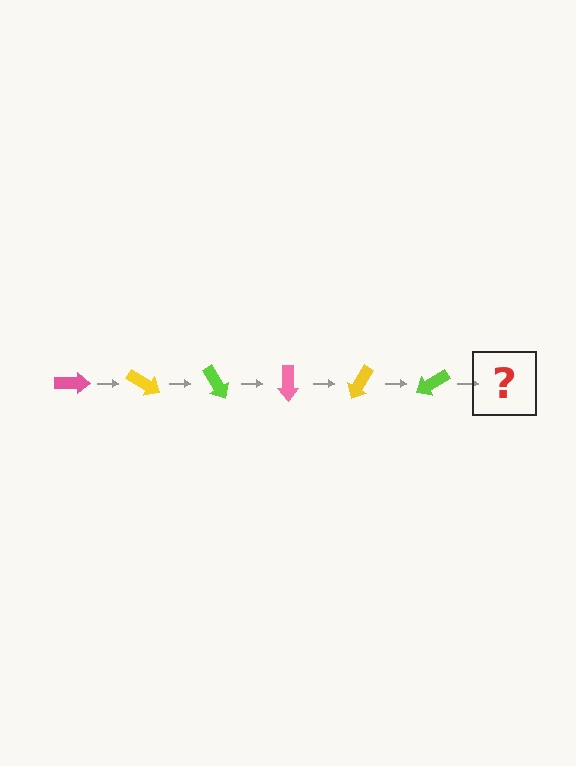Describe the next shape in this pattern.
It should be a pink arrow, rotated 180 degrees from the start.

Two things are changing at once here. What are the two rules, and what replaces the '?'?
The two rules are that it rotates 30 degrees each step and the color cycles through pink, yellow, and lime. The '?' should be a pink arrow, rotated 180 degrees from the start.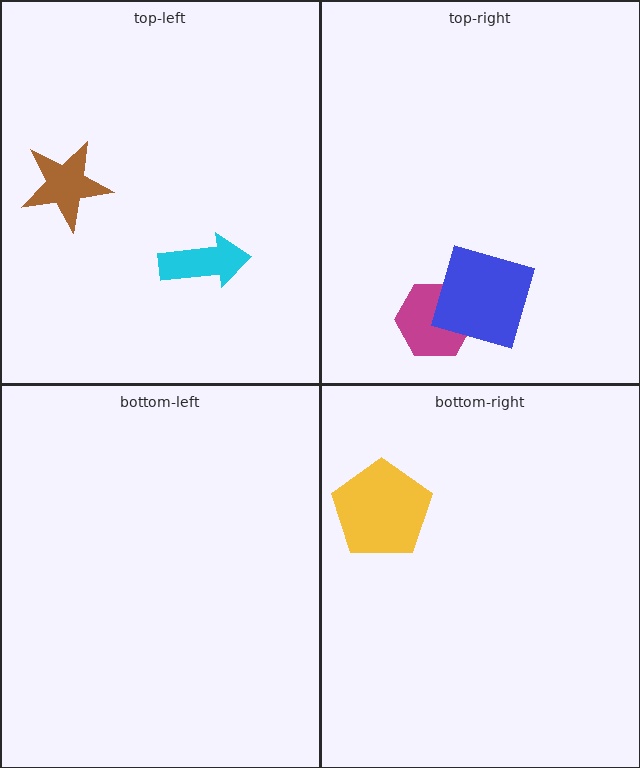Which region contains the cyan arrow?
The top-left region.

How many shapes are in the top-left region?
2.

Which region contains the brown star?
The top-left region.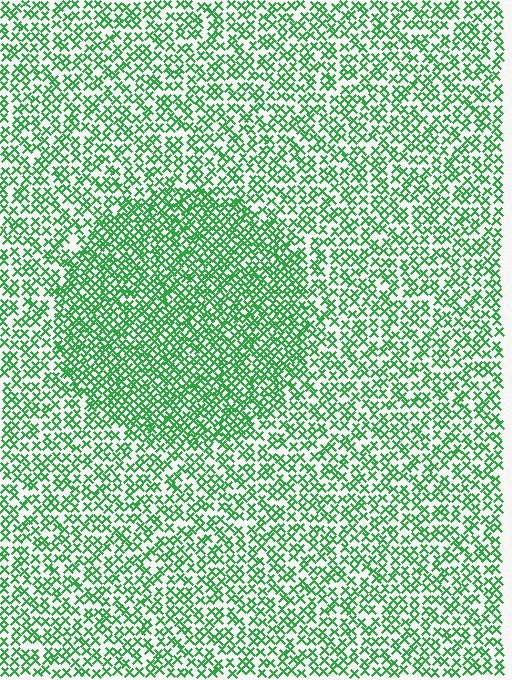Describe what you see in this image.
The image contains small green elements arranged at two different densities. A circle-shaped region is visible where the elements are more densely packed than the surrounding area.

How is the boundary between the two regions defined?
The boundary is defined by a change in element density (approximately 1.7x ratio). All elements are the same color, size, and shape.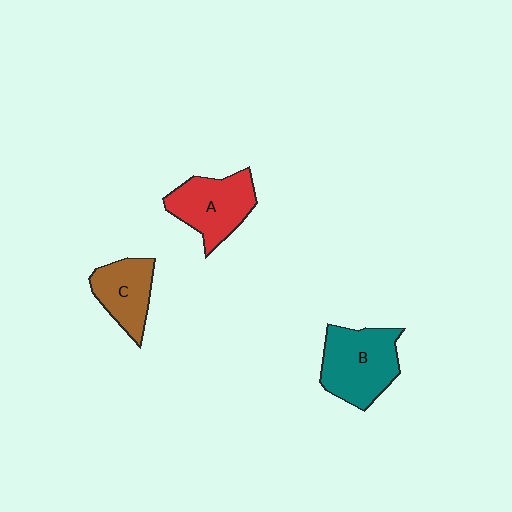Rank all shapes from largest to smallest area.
From largest to smallest: B (teal), A (red), C (brown).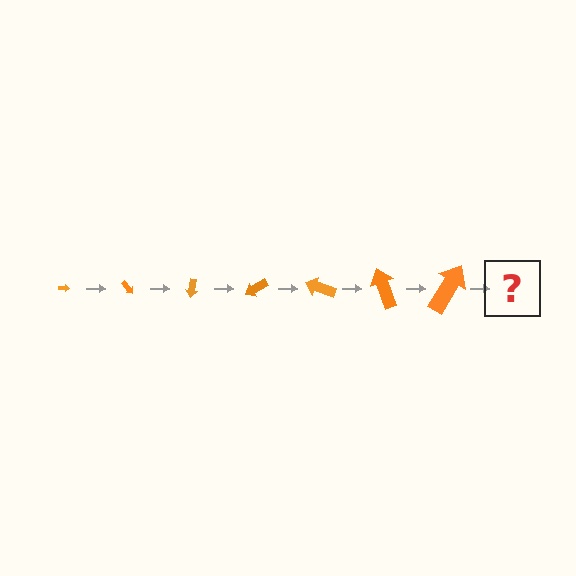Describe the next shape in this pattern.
It should be an arrow, larger than the previous one and rotated 350 degrees from the start.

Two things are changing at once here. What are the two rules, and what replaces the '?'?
The two rules are that the arrow grows larger each step and it rotates 50 degrees each step. The '?' should be an arrow, larger than the previous one and rotated 350 degrees from the start.